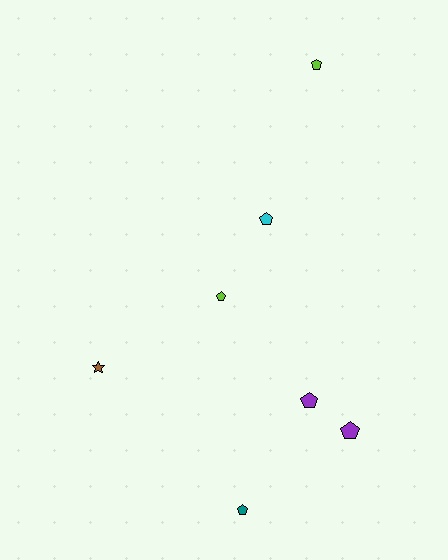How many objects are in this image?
There are 7 objects.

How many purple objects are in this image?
There are 2 purple objects.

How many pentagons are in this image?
There are 6 pentagons.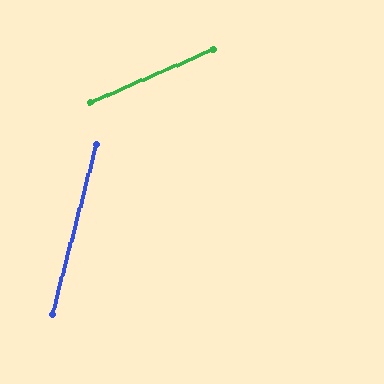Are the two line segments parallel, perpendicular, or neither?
Neither parallel nor perpendicular — they differ by about 52°.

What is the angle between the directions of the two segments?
Approximately 52 degrees.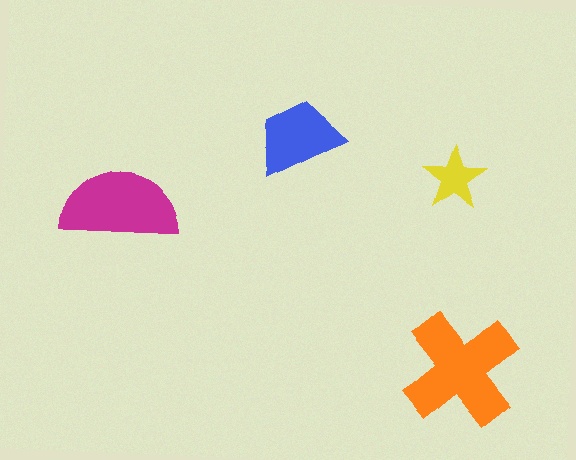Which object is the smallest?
The yellow star.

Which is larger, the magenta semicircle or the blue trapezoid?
The magenta semicircle.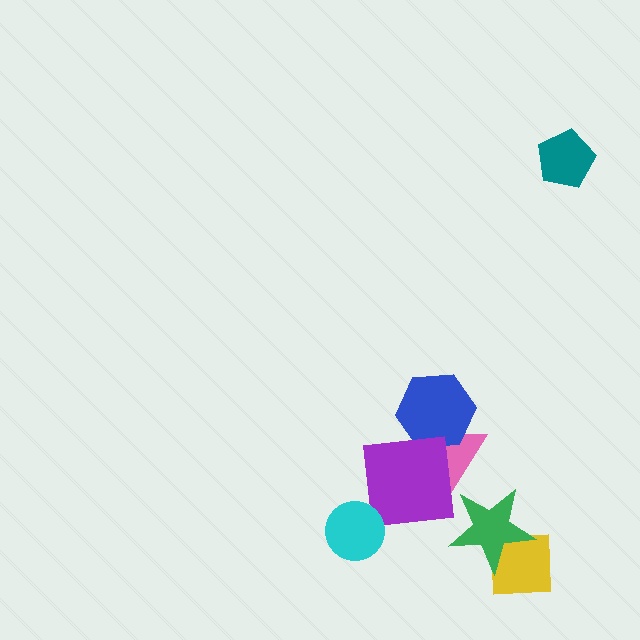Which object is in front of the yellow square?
The green star is in front of the yellow square.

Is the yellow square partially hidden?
Yes, it is partially covered by another shape.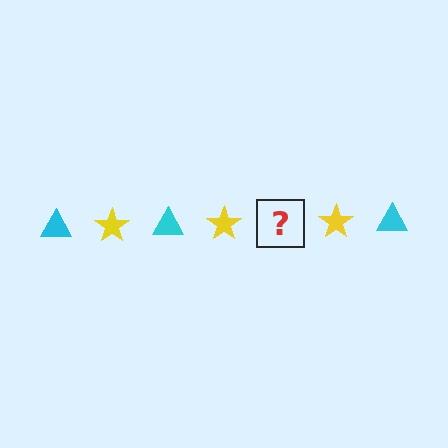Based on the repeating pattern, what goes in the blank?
The blank should be a cyan triangle.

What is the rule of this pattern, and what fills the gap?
The rule is that the pattern alternates between cyan triangle and yellow star. The gap should be filled with a cyan triangle.